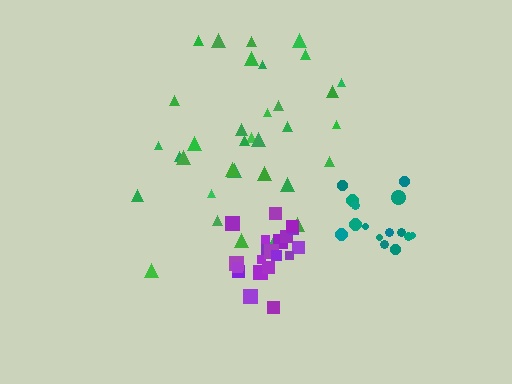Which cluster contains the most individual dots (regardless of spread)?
Green (34).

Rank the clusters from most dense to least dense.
purple, teal, green.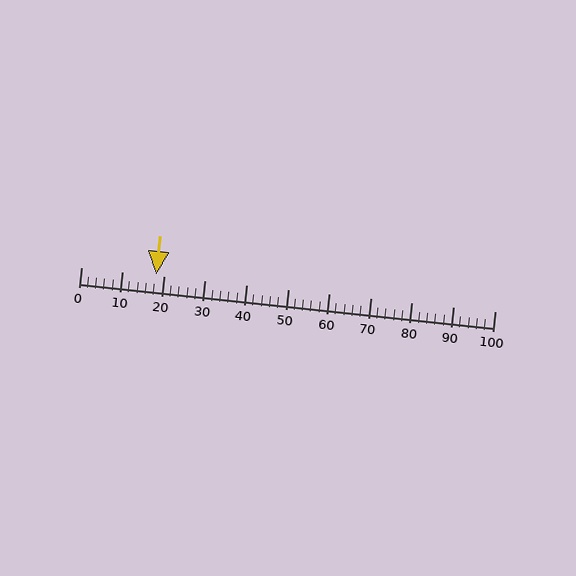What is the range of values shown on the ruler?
The ruler shows values from 0 to 100.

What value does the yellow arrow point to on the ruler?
The yellow arrow points to approximately 18.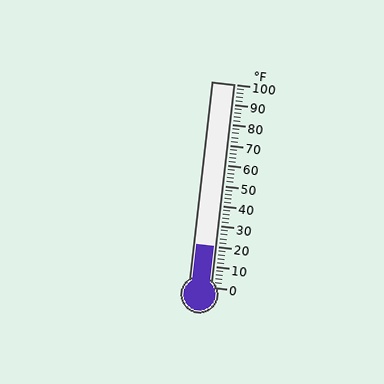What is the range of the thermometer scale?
The thermometer scale ranges from 0°F to 100°F.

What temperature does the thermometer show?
The thermometer shows approximately 20°F.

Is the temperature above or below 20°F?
The temperature is at 20°F.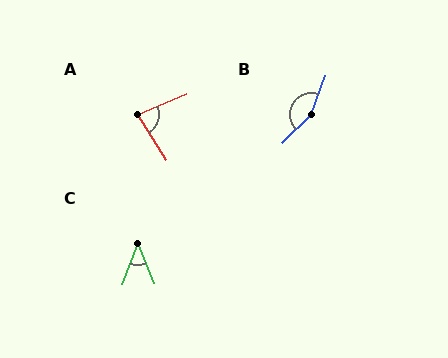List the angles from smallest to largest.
C (43°), A (81°), B (154°).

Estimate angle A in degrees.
Approximately 81 degrees.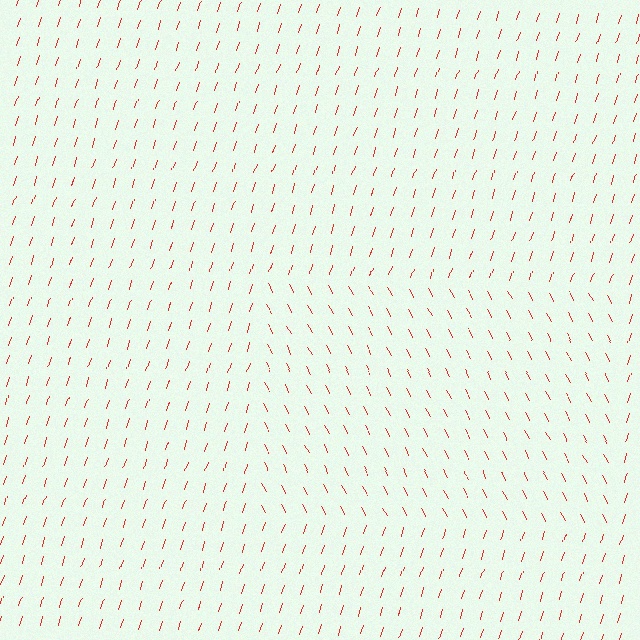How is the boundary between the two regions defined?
The boundary is defined purely by a change in line orientation (approximately 45 degrees difference). All lines are the same color and thickness.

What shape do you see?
I see a rectangle.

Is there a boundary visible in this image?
Yes, there is a texture boundary formed by a change in line orientation.